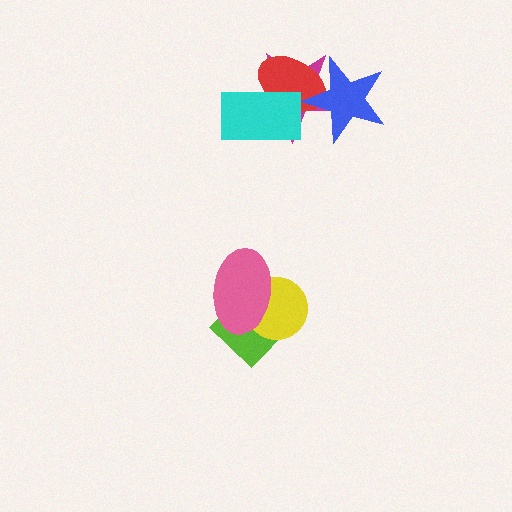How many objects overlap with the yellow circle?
2 objects overlap with the yellow circle.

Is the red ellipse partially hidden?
Yes, it is partially covered by another shape.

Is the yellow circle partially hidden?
Yes, it is partially covered by another shape.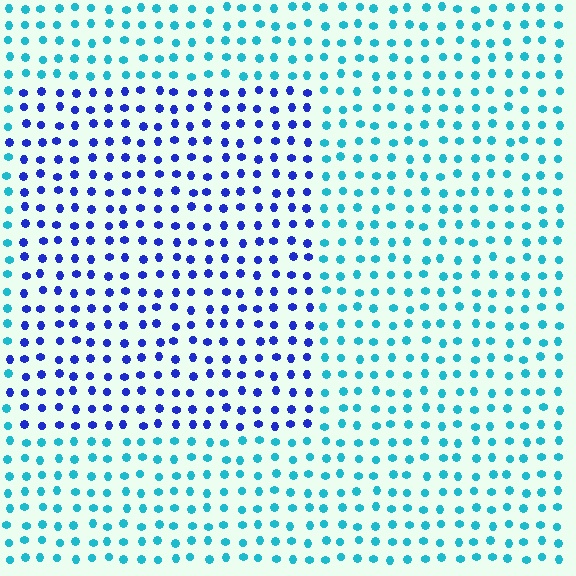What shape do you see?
I see a rectangle.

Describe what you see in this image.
The image is filled with small cyan elements in a uniform arrangement. A rectangle-shaped region is visible where the elements are tinted to a slightly different hue, forming a subtle color boundary.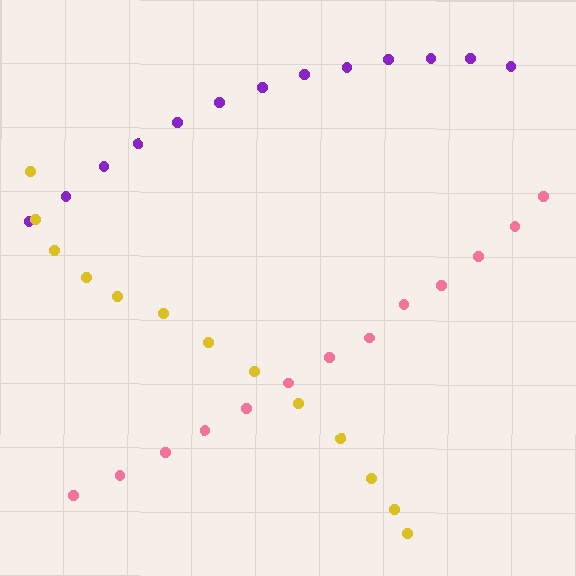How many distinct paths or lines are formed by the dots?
There are 3 distinct paths.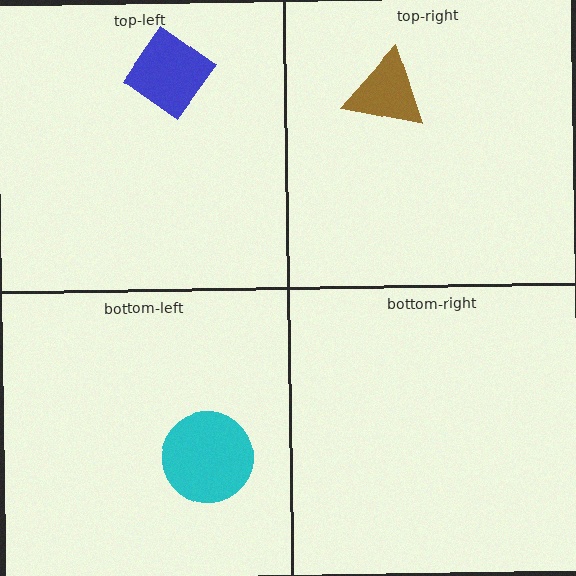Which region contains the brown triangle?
The top-right region.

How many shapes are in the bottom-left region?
1.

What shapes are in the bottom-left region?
The cyan circle.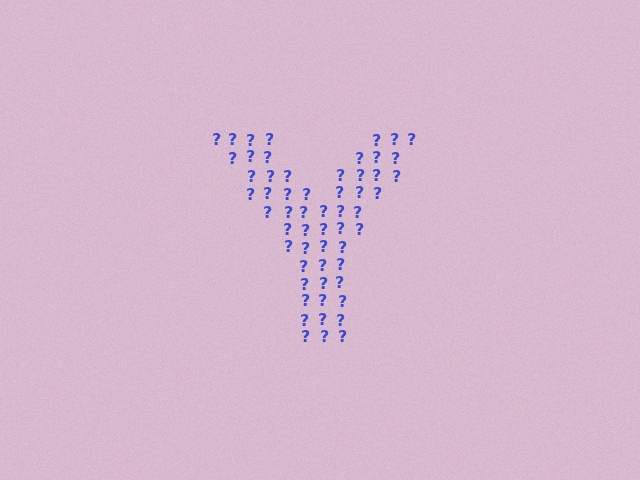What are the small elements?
The small elements are question marks.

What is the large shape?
The large shape is the letter Y.